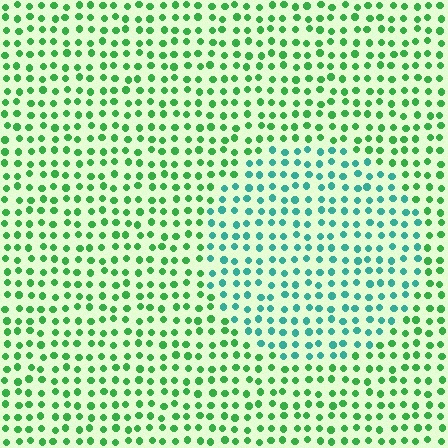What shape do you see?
I see a circle.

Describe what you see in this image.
The image is filled with small green elements in a uniform arrangement. A circle-shaped region is visible where the elements are tinted to a slightly different hue, forming a subtle color boundary.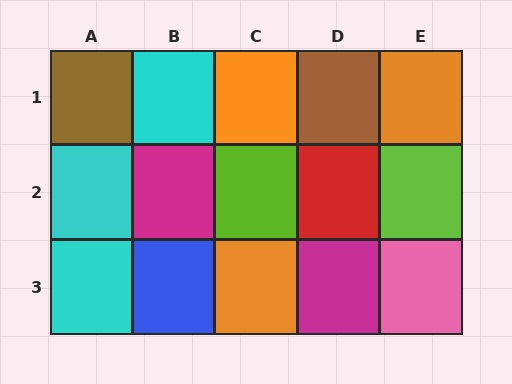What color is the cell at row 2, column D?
Red.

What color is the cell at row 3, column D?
Magenta.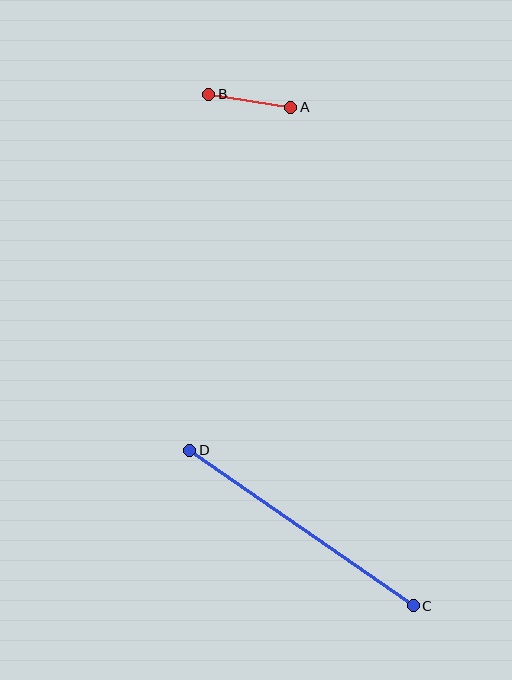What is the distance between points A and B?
The distance is approximately 83 pixels.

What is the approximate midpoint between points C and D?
The midpoint is at approximately (301, 528) pixels.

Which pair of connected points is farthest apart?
Points C and D are farthest apart.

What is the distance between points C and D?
The distance is approximately 272 pixels.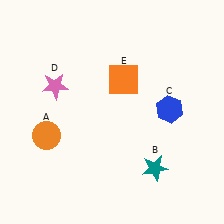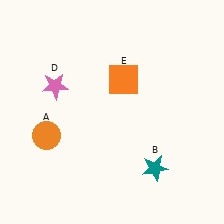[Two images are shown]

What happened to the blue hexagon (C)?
The blue hexagon (C) was removed in Image 2. It was in the top-right area of Image 1.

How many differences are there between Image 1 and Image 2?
There is 1 difference between the two images.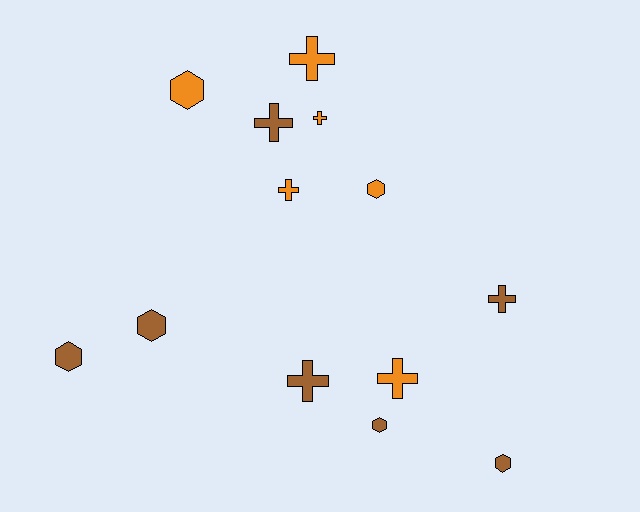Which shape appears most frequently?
Cross, with 7 objects.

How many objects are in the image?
There are 13 objects.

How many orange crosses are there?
There are 4 orange crosses.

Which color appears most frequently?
Brown, with 7 objects.